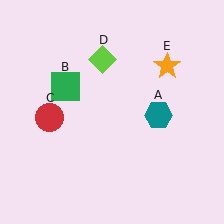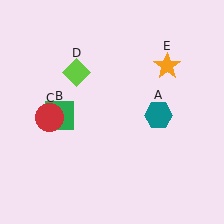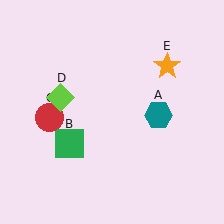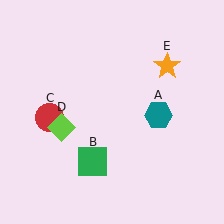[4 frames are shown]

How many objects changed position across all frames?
2 objects changed position: green square (object B), lime diamond (object D).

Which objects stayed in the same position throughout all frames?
Teal hexagon (object A) and red circle (object C) and orange star (object E) remained stationary.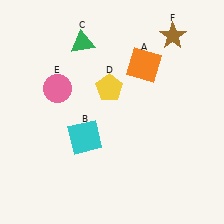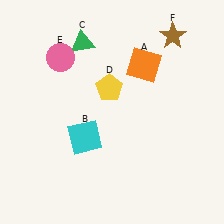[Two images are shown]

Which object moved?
The pink circle (E) moved up.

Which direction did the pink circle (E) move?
The pink circle (E) moved up.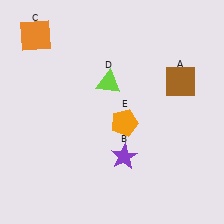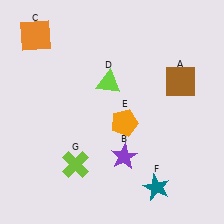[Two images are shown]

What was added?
A teal star (F), a lime cross (G) were added in Image 2.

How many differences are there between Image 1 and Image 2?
There are 2 differences between the two images.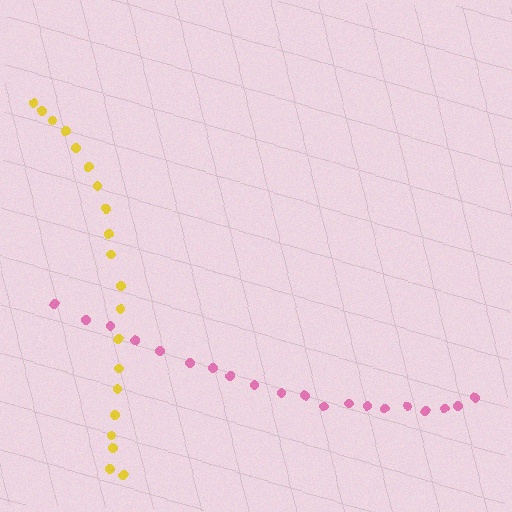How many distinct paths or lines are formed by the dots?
There are 2 distinct paths.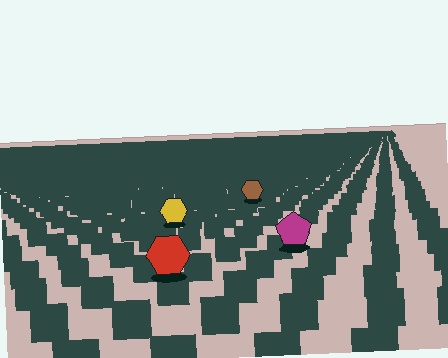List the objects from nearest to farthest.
From nearest to farthest: the red hexagon, the magenta pentagon, the yellow hexagon, the brown hexagon.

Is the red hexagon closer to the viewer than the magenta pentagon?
Yes. The red hexagon is closer — you can tell from the texture gradient: the ground texture is coarser near it.